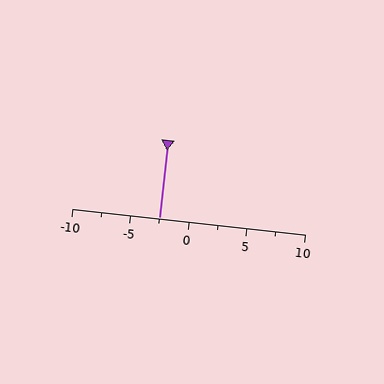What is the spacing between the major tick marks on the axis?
The major ticks are spaced 5 apart.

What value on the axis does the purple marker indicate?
The marker indicates approximately -2.5.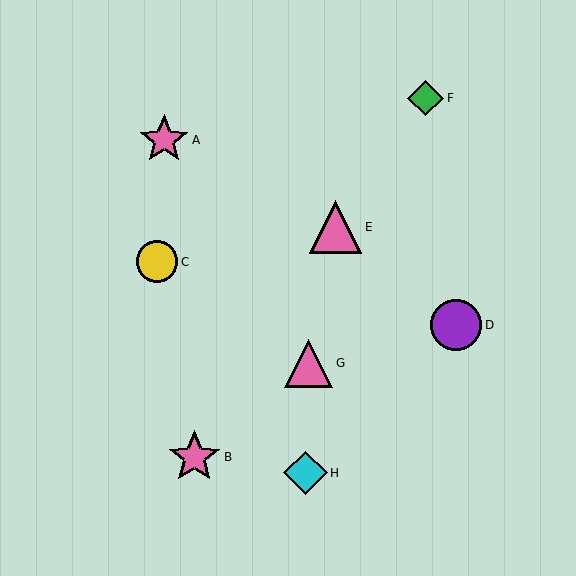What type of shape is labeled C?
Shape C is a yellow circle.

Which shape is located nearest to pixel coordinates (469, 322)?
The purple circle (labeled D) at (456, 325) is nearest to that location.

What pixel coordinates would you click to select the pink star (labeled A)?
Click at (164, 140) to select the pink star A.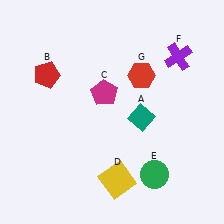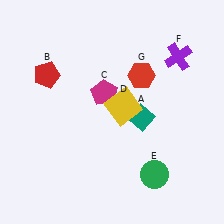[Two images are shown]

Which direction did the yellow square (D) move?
The yellow square (D) moved up.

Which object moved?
The yellow square (D) moved up.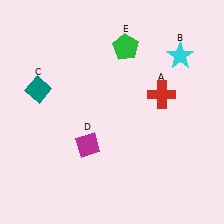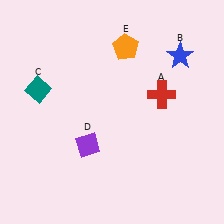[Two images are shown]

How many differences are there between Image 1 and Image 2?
There are 3 differences between the two images.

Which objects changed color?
B changed from cyan to blue. D changed from magenta to purple. E changed from green to orange.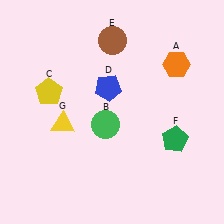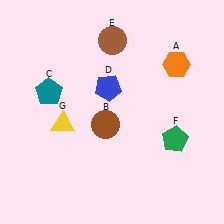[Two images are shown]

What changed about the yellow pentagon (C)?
In Image 1, C is yellow. In Image 2, it changed to teal.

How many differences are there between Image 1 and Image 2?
There are 2 differences between the two images.